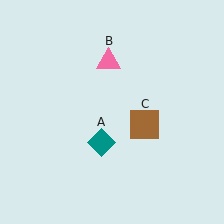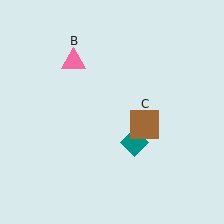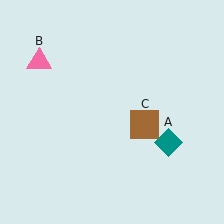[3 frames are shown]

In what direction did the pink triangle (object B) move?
The pink triangle (object B) moved left.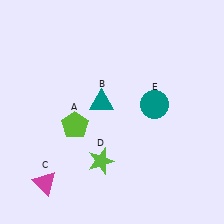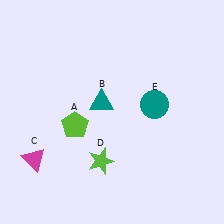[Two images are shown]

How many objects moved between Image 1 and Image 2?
1 object moved between the two images.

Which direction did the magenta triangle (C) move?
The magenta triangle (C) moved up.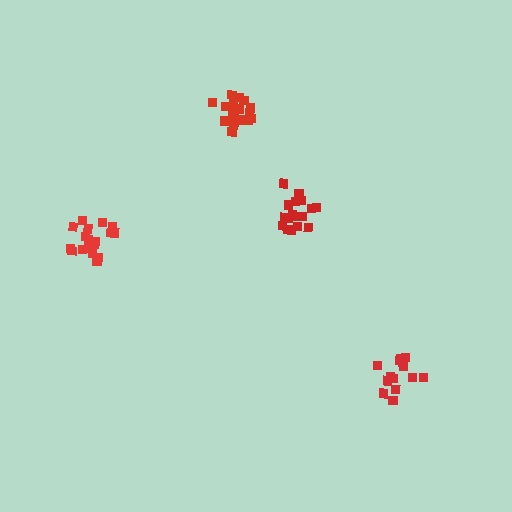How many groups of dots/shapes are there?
There are 4 groups.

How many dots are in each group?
Group 1: 19 dots, Group 2: 17 dots, Group 3: 18 dots, Group 4: 15 dots (69 total).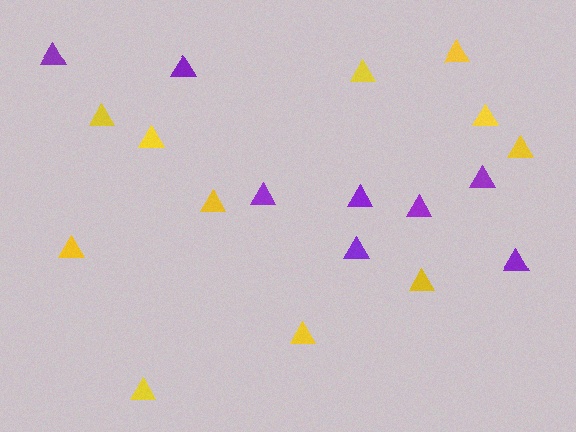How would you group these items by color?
There are 2 groups: one group of purple triangles (8) and one group of yellow triangles (11).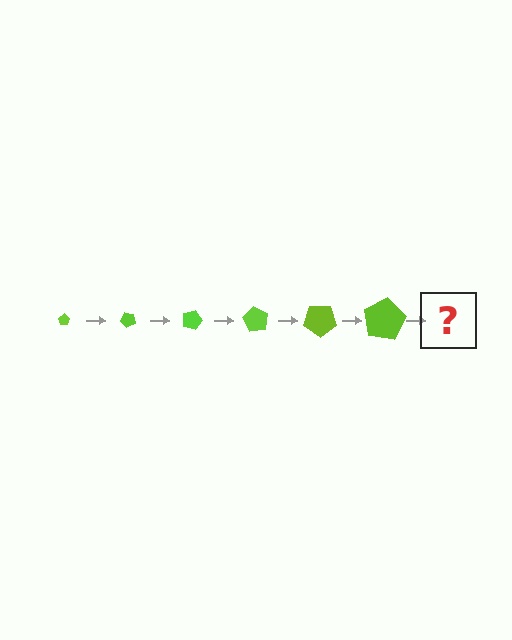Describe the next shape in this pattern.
It should be a pentagon, larger than the previous one and rotated 270 degrees from the start.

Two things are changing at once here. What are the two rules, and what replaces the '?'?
The two rules are that the pentagon grows larger each step and it rotates 45 degrees each step. The '?' should be a pentagon, larger than the previous one and rotated 270 degrees from the start.